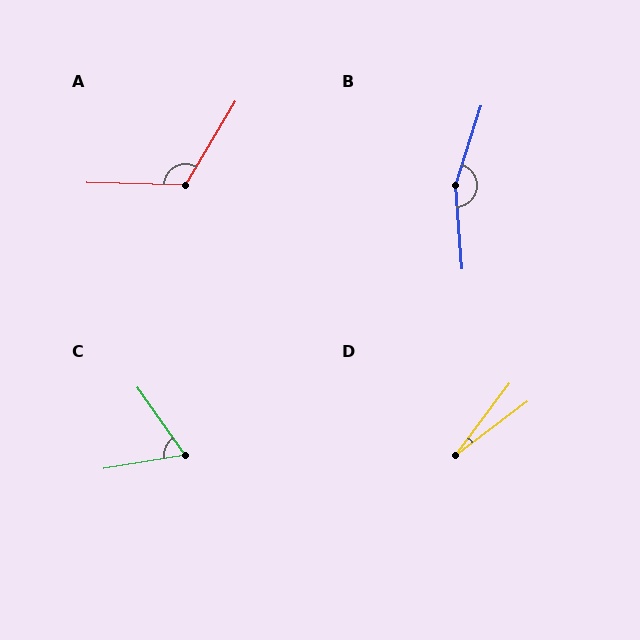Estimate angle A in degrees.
Approximately 119 degrees.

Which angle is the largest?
B, at approximately 158 degrees.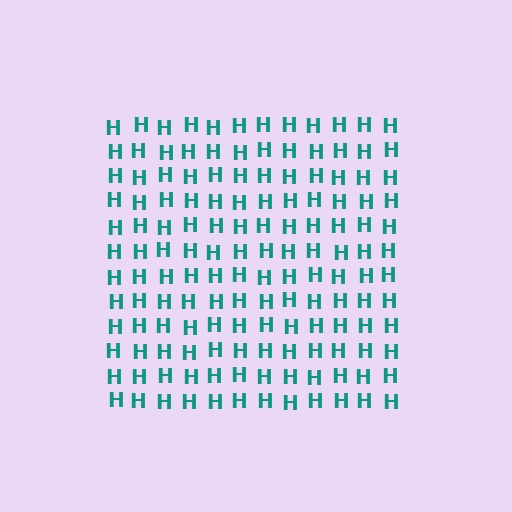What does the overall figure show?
The overall figure shows a square.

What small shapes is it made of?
It is made of small letter H's.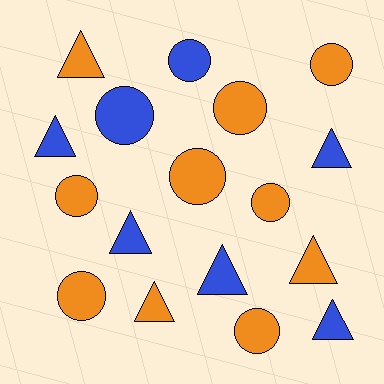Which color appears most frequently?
Orange, with 10 objects.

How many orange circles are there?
There are 7 orange circles.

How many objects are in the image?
There are 17 objects.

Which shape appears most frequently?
Circle, with 9 objects.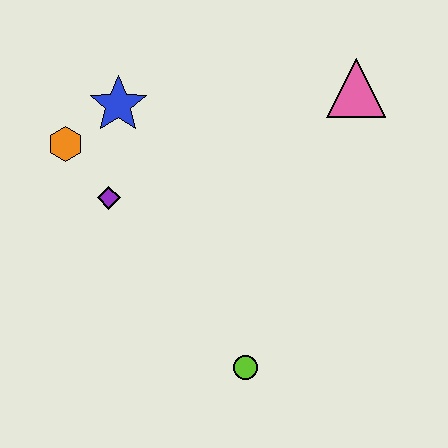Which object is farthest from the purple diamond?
The pink triangle is farthest from the purple diamond.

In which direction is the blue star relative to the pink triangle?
The blue star is to the left of the pink triangle.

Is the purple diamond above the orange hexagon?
No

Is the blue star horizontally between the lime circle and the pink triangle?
No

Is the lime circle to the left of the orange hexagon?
No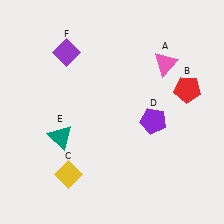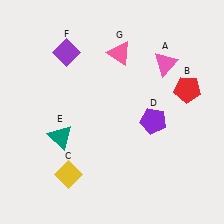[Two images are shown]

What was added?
A pink triangle (G) was added in Image 2.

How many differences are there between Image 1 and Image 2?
There is 1 difference between the two images.